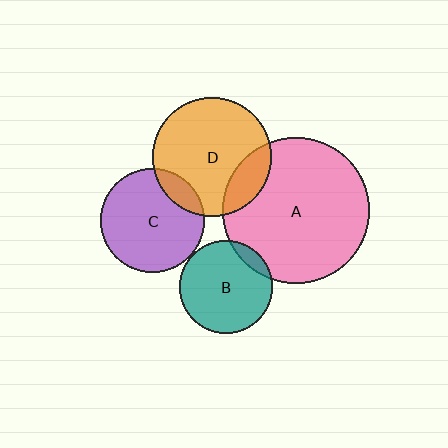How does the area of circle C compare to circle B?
Approximately 1.3 times.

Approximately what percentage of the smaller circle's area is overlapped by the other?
Approximately 10%.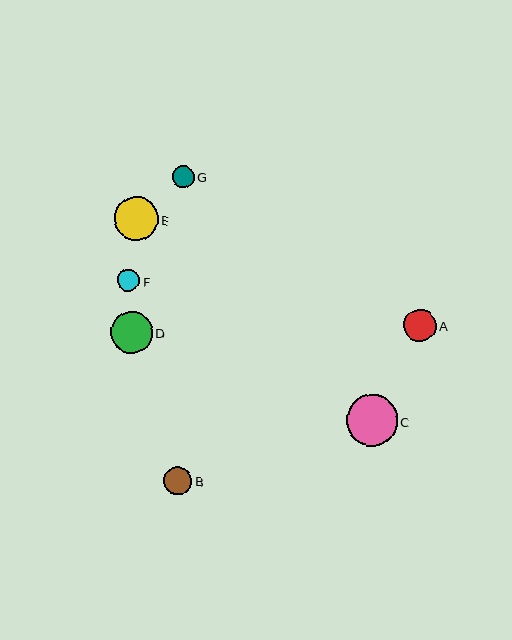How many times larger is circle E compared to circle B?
Circle E is approximately 1.5 times the size of circle B.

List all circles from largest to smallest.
From largest to smallest: C, E, D, A, B, F, G.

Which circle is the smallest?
Circle G is the smallest with a size of approximately 22 pixels.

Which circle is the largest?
Circle C is the largest with a size of approximately 51 pixels.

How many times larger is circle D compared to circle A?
Circle D is approximately 1.3 times the size of circle A.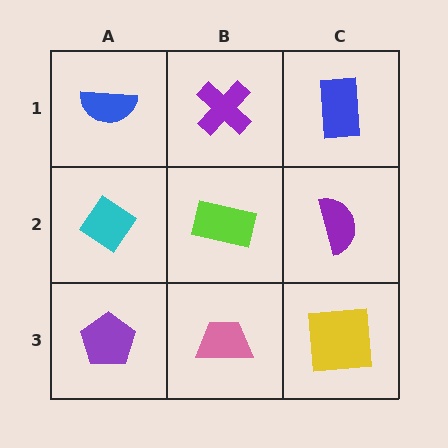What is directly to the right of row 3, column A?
A pink trapezoid.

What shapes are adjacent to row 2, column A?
A blue semicircle (row 1, column A), a purple pentagon (row 3, column A), a lime rectangle (row 2, column B).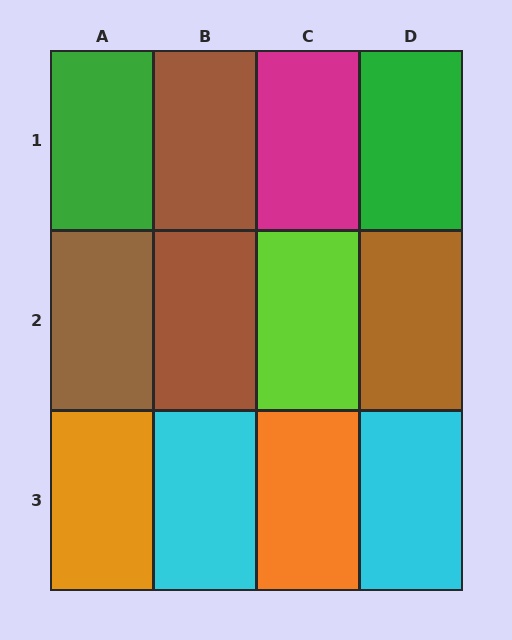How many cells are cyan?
2 cells are cyan.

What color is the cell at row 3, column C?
Orange.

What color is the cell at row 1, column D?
Green.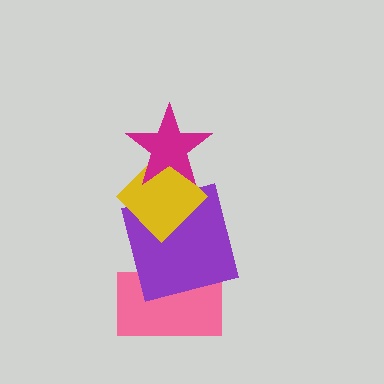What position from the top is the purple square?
The purple square is 3rd from the top.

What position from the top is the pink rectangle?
The pink rectangle is 4th from the top.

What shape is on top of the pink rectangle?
The purple square is on top of the pink rectangle.